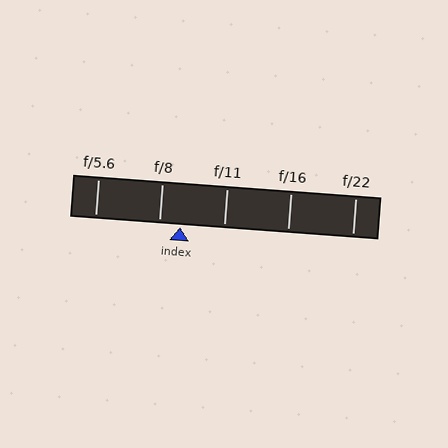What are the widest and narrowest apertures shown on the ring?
The widest aperture shown is f/5.6 and the narrowest is f/22.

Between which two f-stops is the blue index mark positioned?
The index mark is between f/8 and f/11.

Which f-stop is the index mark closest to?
The index mark is closest to f/8.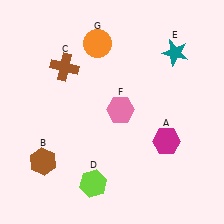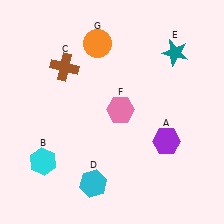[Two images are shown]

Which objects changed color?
A changed from magenta to purple. B changed from brown to cyan. D changed from lime to cyan.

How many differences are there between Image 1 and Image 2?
There are 3 differences between the two images.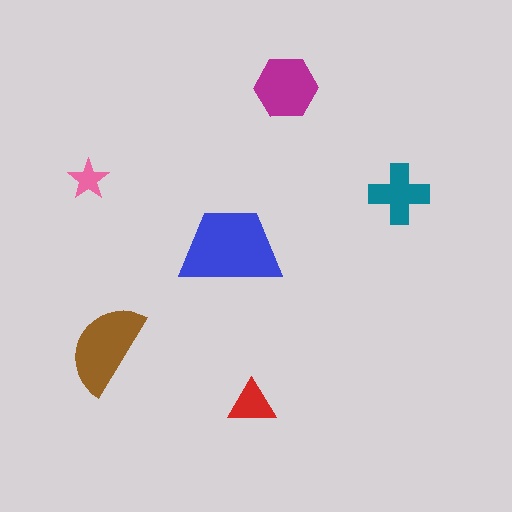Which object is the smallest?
The pink star.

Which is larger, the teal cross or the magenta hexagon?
The magenta hexagon.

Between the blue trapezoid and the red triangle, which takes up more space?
The blue trapezoid.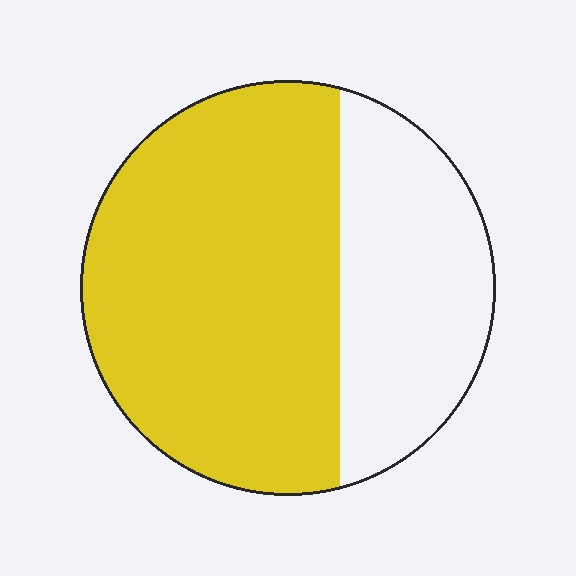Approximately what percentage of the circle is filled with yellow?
Approximately 65%.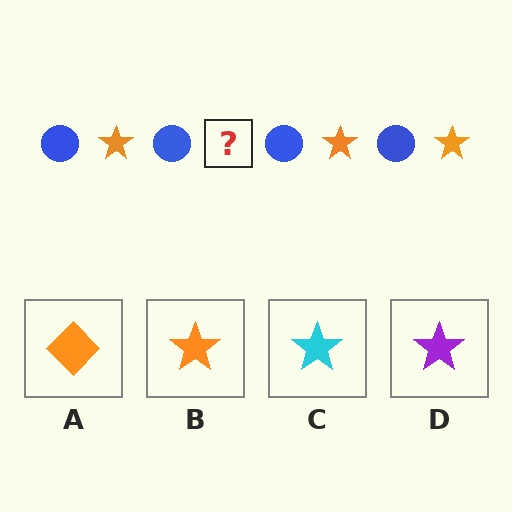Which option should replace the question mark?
Option B.